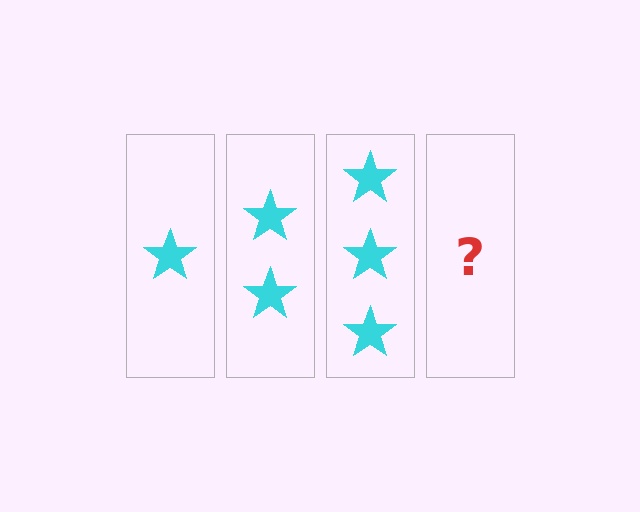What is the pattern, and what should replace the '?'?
The pattern is that each step adds one more star. The '?' should be 4 stars.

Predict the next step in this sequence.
The next step is 4 stars.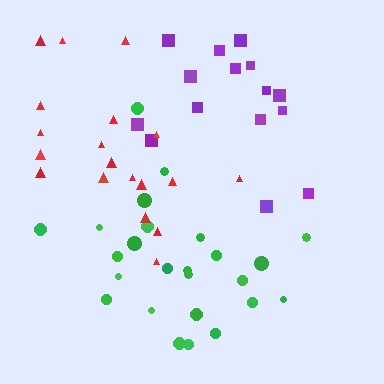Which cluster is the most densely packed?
Green.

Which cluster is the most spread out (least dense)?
Purple.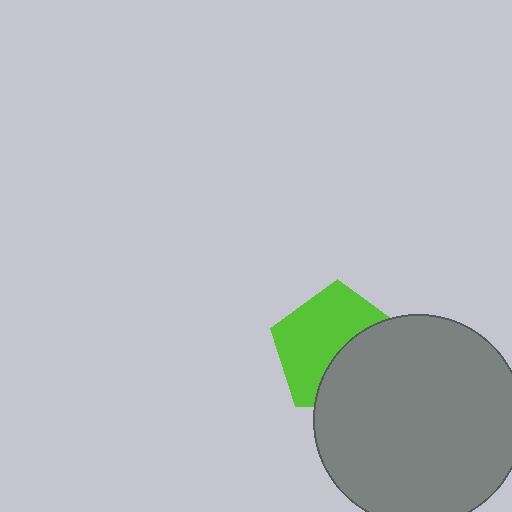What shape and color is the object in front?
The object in front is a gray circle.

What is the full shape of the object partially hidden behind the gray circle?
The partially hidden object is a lime pentagon.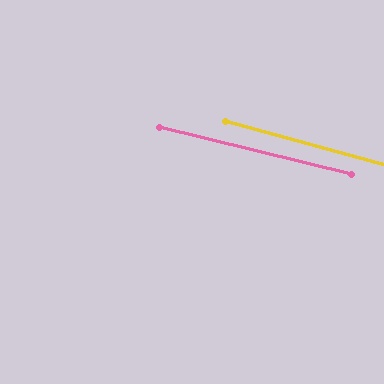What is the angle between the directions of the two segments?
Approximately 2 degrees.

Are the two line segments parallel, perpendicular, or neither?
Parallel — their directions differ by only 1.5°.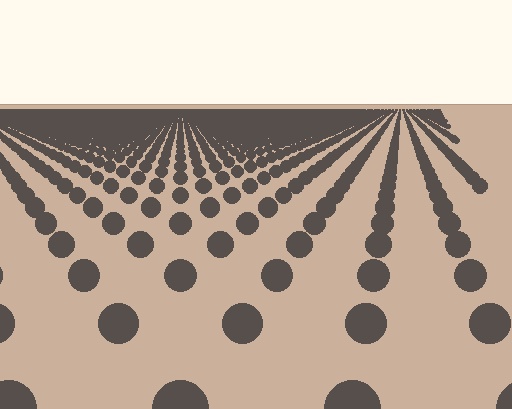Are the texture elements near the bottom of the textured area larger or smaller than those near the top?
Larger. Near the bottom, elements are closer to the viewer and appear at a bigger on-screen size.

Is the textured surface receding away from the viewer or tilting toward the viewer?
The surface is receding away from the viewer. Texture elements get smaller and denser toward the top.